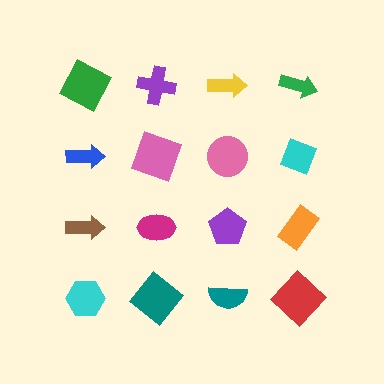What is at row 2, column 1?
A blue arrow.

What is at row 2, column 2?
A pink square.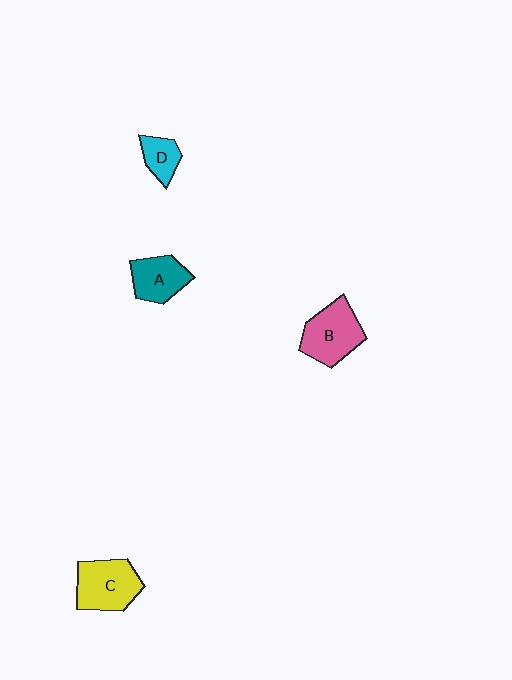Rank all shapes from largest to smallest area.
From largest to smallest: C (yellow), B (pink), A (teal), D (cyan).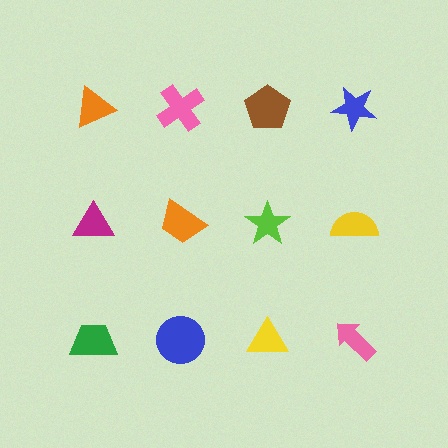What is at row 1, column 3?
A brown pentagon.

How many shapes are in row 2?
4 shapes.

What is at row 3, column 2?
A blue circle.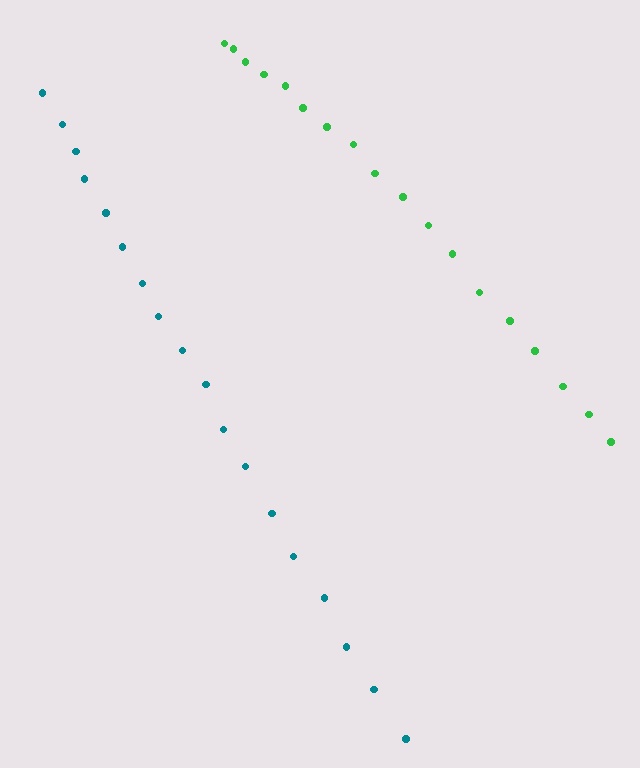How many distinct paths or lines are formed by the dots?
There are 2 distinct paths.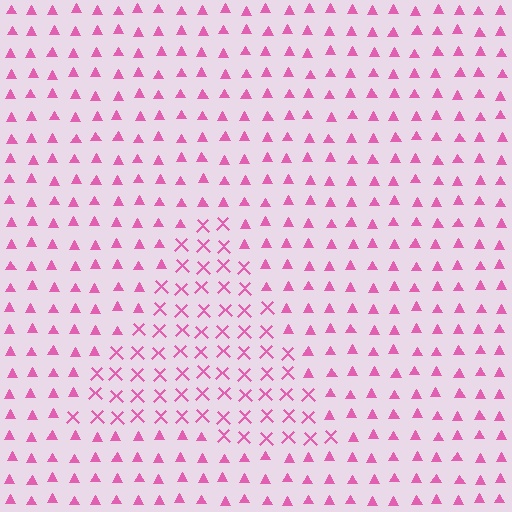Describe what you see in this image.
The image is filled with small pink elements arranged in a uniform grid. A triangle-shaped region contains X marks, while the surrounding area contains triangles. The boundary is defined purely by the change in element shape.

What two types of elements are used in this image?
The image uses X marks inside the triangle region and triangles outside it.